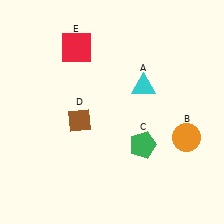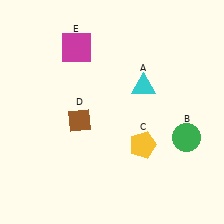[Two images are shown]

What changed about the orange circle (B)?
In Image 1, B is orange. In Image 2, it changed to green.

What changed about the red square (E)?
In Image 1, E is red. In Image 2, it changed to magenta.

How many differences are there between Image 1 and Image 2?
There are 3 differences between the two images.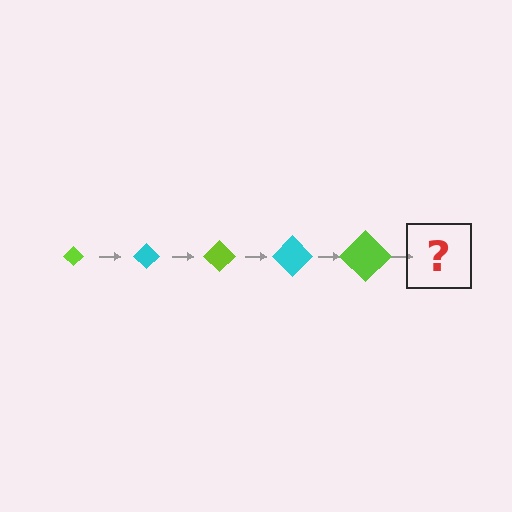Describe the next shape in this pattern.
It should be a cyan diamond, larger than the previous one.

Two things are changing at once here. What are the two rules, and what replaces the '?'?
The two rules are that the diamond grows larger each step and the color cycles through lime and cyan. The '?' should be a cyan diamond, larger than the previous one.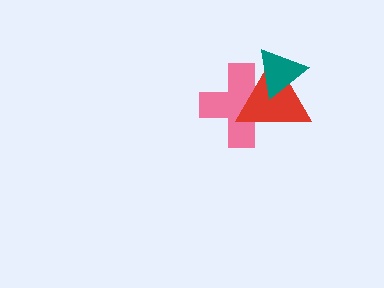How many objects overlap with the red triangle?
2 objects overlap with the red triangle.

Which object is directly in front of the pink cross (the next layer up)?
The red triangle is directly in front of the pink cross.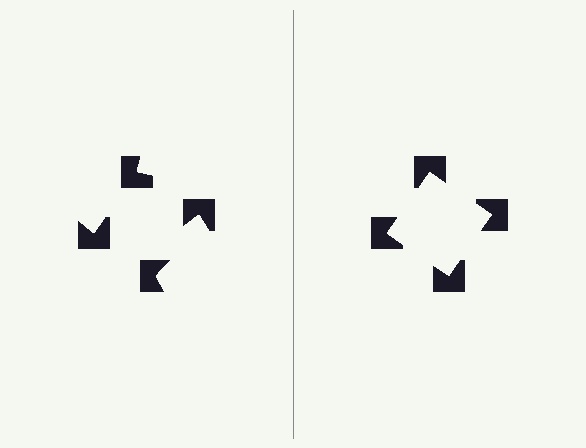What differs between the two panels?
The notched squares are positioned identically on both sides; only the wedge orientations differ. On the right they align to a square; on the left they are misaligned.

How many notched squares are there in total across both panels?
8 — 4 on each side.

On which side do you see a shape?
An illusory square appears on the right side. On the left side the wedge cuts are rotated, so no coherent shape forms.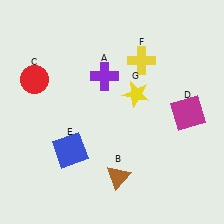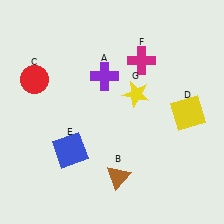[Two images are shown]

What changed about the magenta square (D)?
In Image 1, D is magenta. In Image 2, it changed to yellow.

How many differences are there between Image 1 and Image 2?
There are 2 differences between the two images.